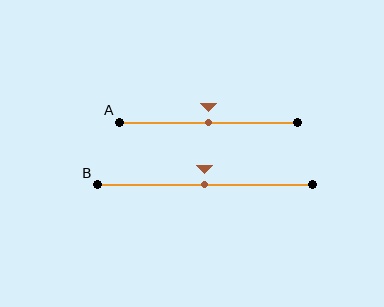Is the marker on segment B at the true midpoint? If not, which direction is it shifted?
Yes, the marker on segment B is at the true midpoint.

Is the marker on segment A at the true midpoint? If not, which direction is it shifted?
Yes, the marker on segment A is at the true midpoint.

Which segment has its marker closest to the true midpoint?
Segment A has its marker closest to the true midpoint.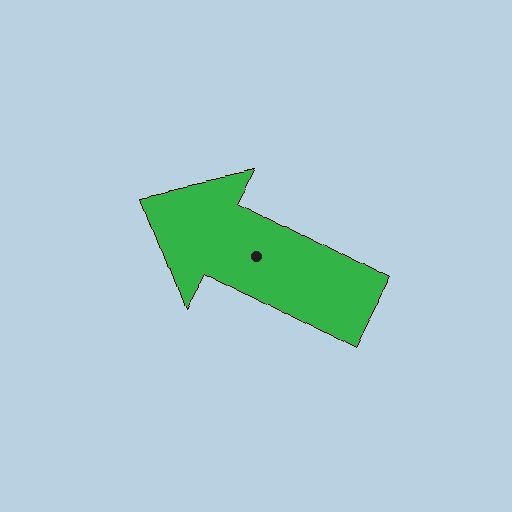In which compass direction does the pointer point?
Northwest.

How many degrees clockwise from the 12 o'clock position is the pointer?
Approximately 299 degrees.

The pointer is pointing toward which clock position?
Roughly 10 o'clock.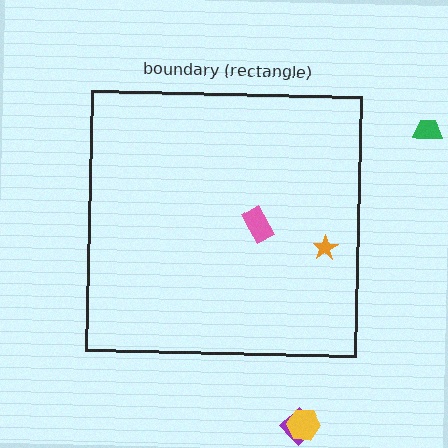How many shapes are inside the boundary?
2 inside, 3 outside.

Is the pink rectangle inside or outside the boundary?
Inside.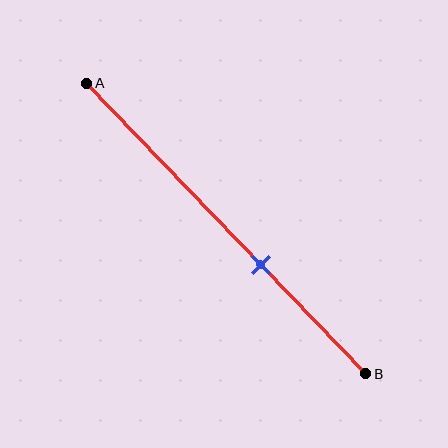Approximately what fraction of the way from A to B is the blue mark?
The blue mark is approximately 65% of the way from A to B.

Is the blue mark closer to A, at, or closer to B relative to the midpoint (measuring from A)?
The blue mark is closer to point B than the midpoint of segment AB.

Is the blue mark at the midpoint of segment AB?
No, the mark is at about 65% from A, not at the 50% midpoint.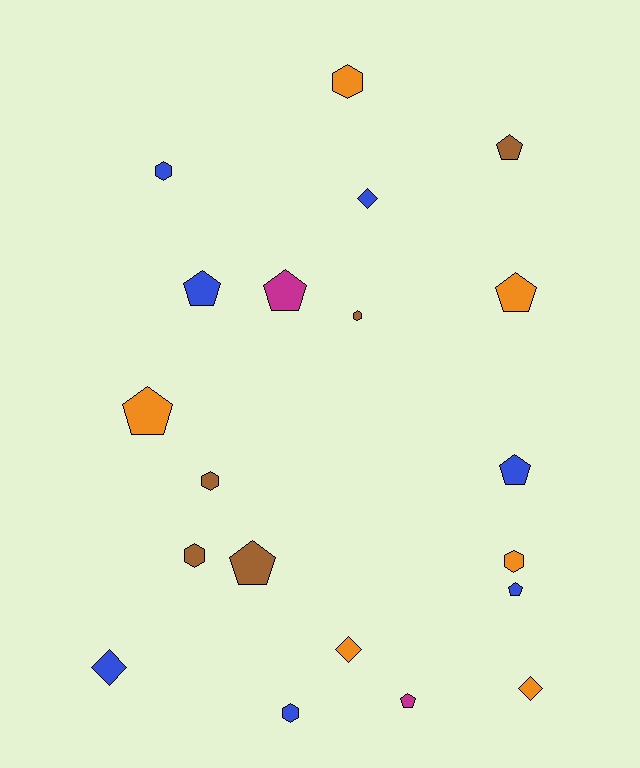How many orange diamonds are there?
There are 2 orange diamonds.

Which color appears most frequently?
Blue, with 7 objects.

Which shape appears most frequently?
Pentagon, with 9 objects.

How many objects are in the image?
There are 20 objects.